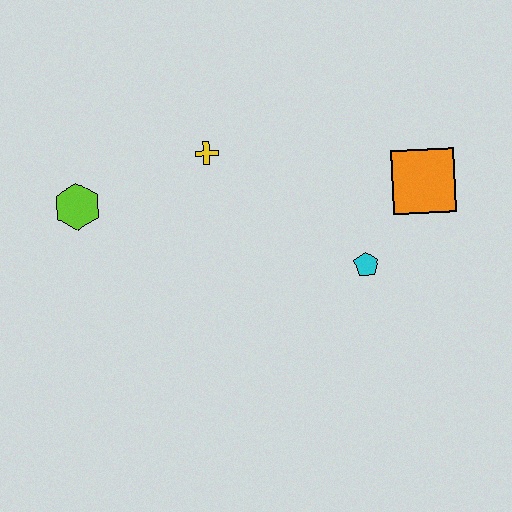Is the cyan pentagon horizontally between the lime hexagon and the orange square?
Yes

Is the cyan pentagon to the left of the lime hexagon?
No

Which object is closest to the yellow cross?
The lime hexagon is closest to the yellow cross.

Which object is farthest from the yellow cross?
The orange square is farthest from the yellow cross.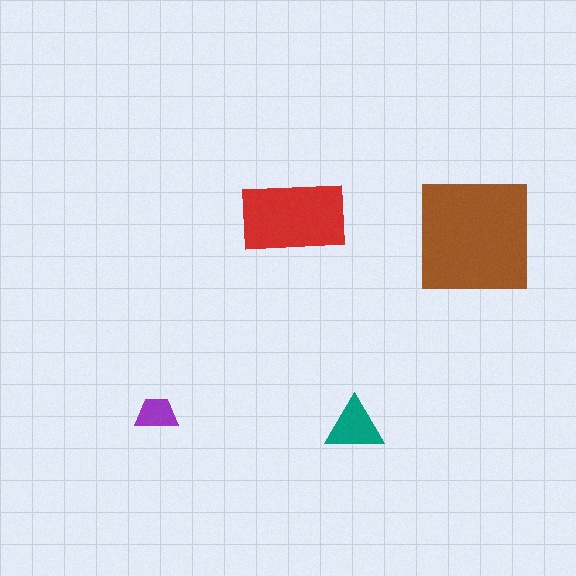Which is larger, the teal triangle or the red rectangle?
The red rectangle.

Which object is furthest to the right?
The brown square is rightmost.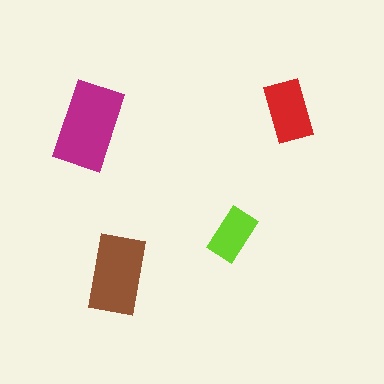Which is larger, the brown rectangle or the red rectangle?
The brown one.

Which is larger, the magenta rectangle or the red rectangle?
The magenta one.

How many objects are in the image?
There are 4 objects in the image.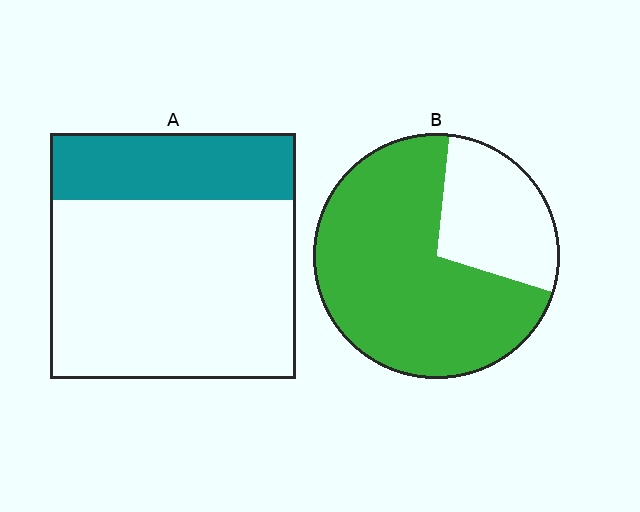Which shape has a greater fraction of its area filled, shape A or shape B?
Shape B.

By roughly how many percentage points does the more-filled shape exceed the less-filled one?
By roughly 45 percentage points (B over A).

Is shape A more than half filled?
No.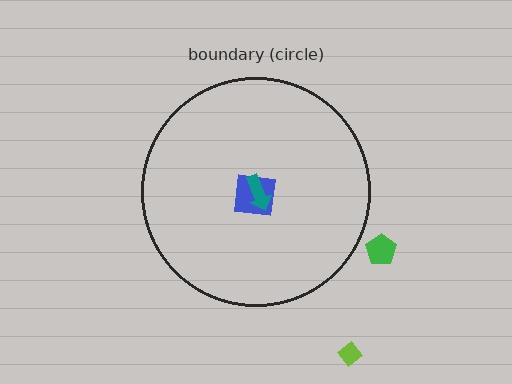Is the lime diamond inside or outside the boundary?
Outside.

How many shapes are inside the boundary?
2 inside, 2 outside.